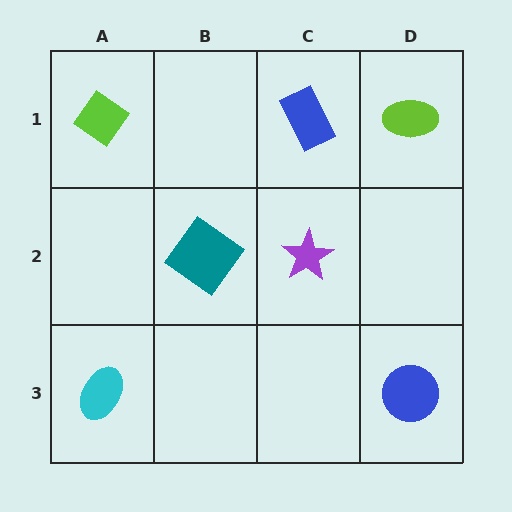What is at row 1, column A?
A lime diamond.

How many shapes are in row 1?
3 shapes.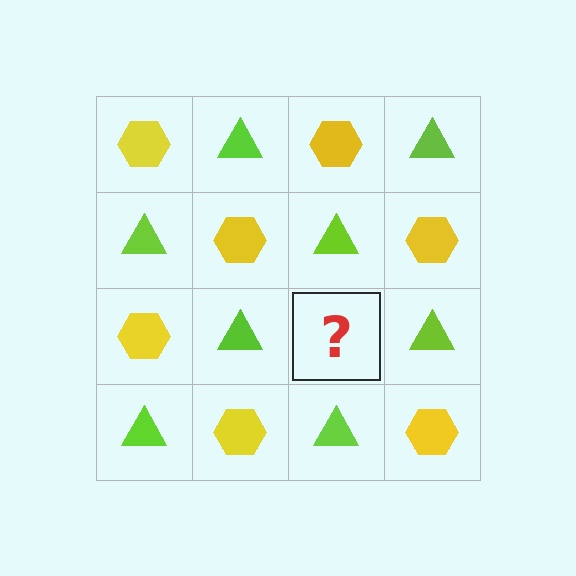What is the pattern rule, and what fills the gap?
The rule is that it alternates yellow hexagon and lime triangle in a checkerboard pattern. The gap should be filled with a yellow hexagon.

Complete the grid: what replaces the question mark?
The question mark should be replaced with a yellow hexagon.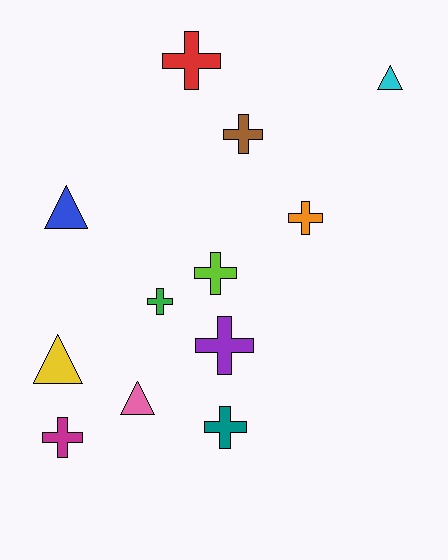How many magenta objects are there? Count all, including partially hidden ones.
There is 1 magenta object.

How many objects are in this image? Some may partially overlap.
There are 12 objects.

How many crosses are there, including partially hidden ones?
There are 8 crosses.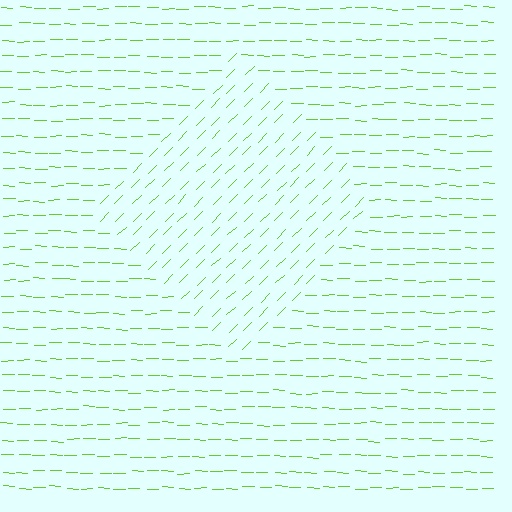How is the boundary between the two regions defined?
The boundary is defined purely by a change in line orientation (approximately 45 degrees difference). All lines are the same color and thickness.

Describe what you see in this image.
The image is filled with small lime line segments. A diamond region in the image has lines oriented differently from the surrounding lines, creating a visible texture boundary.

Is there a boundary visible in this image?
Yes, there is a texture boundary formed by a change in line orientation.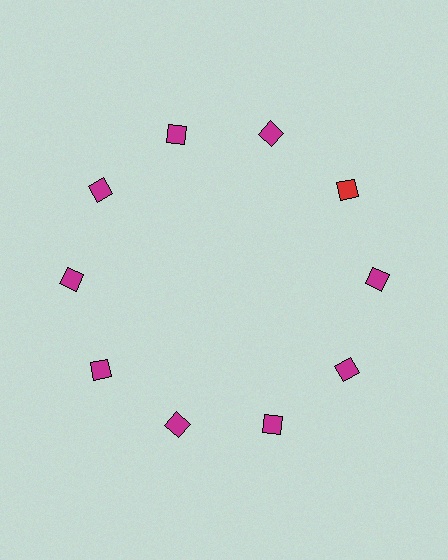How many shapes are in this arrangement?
There are 10 shapes arranged in a ring pattern.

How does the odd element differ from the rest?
It has a different color: red instead of magenta.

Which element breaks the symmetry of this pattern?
The red diamond at roughly the 2 o'clock position breaks the symmetry. All other shapes are magenta diamonds.